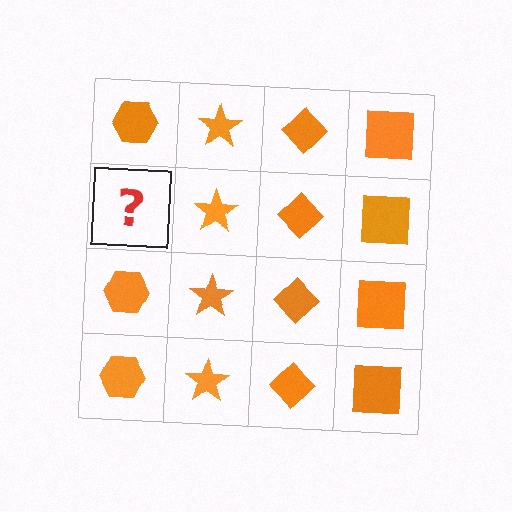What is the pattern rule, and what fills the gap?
The rule is that each column has a consistent shape. The gap should be filled with an orange hexagon.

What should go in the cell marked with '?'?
The missing cell should contain an orange hexagon.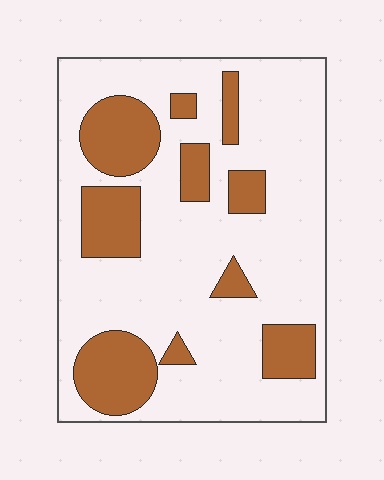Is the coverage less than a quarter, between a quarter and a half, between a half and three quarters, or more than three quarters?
Between a quarter and a half.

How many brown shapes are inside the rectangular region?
10.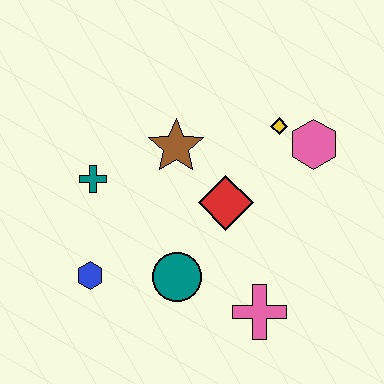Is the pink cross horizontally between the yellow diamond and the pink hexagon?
No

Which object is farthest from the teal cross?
The pink hexagon is farthest from the teal cross.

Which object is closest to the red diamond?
The brown star is closest to the red diamond.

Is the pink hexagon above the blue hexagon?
Yes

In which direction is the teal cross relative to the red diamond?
The teal cross is to the left of the red diamond.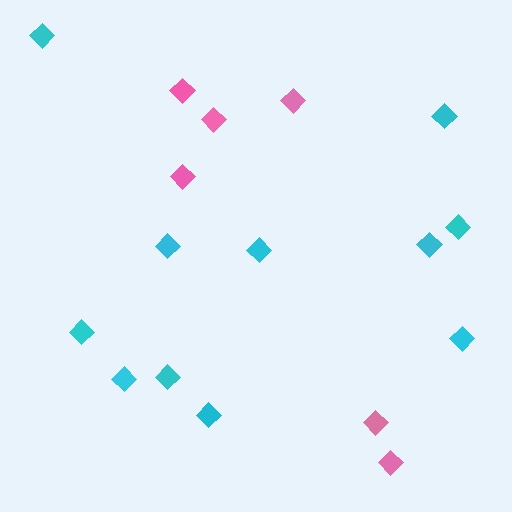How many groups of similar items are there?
There are 2 groups: one group of cyan diamonds (11) and one group of pink diamonds (6).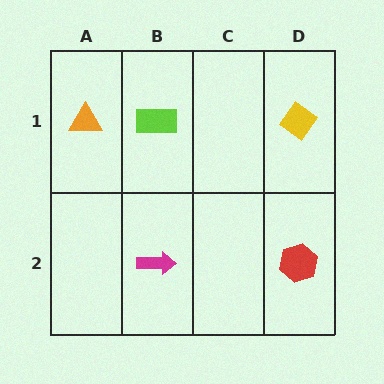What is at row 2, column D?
A red hexagon.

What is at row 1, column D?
A yellow diamond.